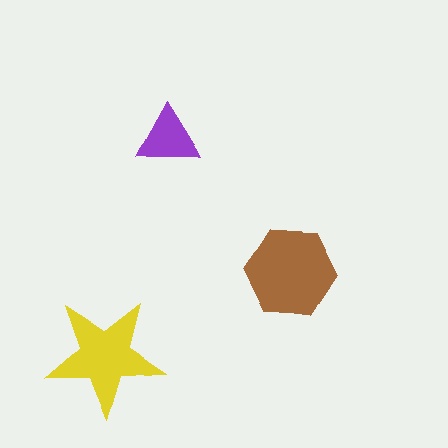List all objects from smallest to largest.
The purple triangle, the yellow star, the brown hexagon.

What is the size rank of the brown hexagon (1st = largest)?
1st.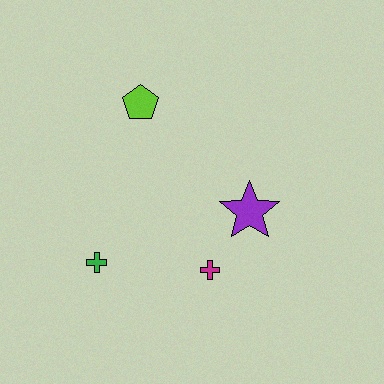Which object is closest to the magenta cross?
The purple star is closest to the magenta cross.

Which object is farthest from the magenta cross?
The lime pentagon is farthest from the magenta cross.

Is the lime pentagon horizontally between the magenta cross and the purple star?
No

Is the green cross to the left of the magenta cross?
Yes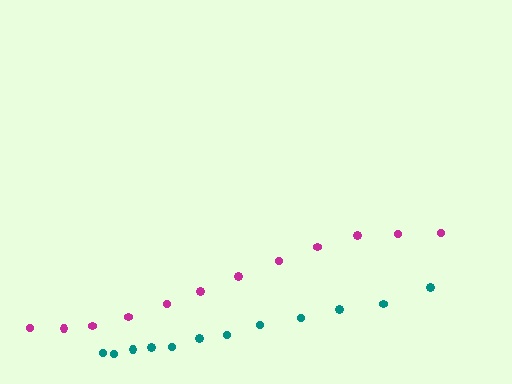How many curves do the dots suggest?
There are 2 distinct paths.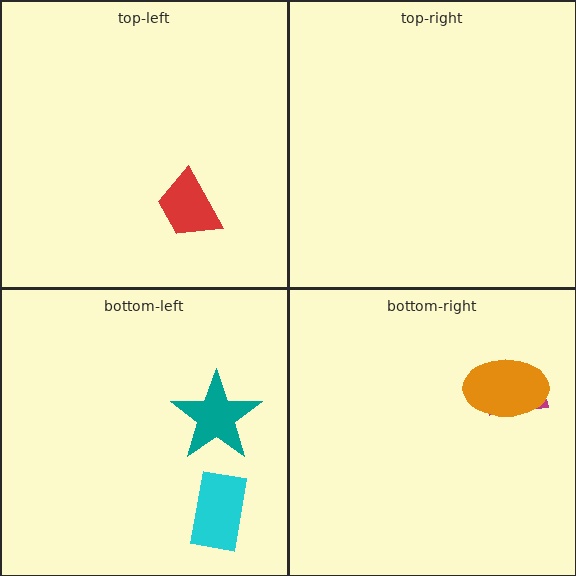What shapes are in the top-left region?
The red trapezoid.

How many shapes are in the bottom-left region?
2.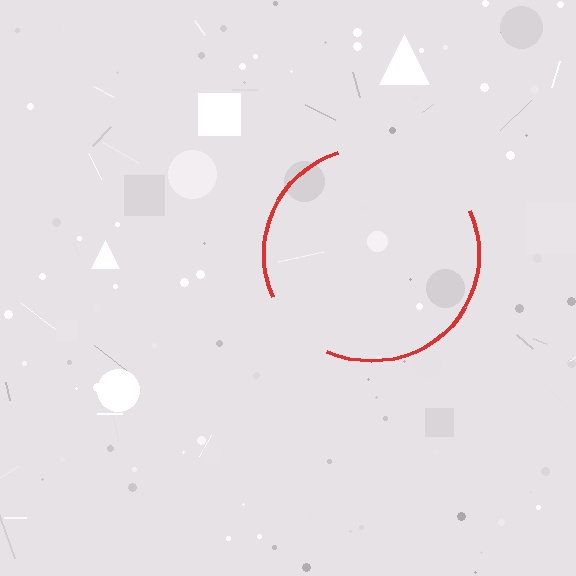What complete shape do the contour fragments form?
The contour fragments form a circle.